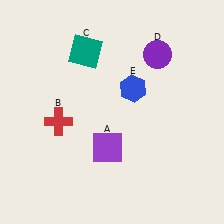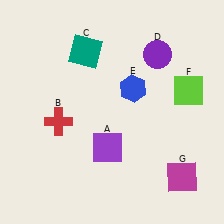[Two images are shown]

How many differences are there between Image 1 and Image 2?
There are 2 differences between the two images.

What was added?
A lime square (F), a magenta square (G) were added in Image 2.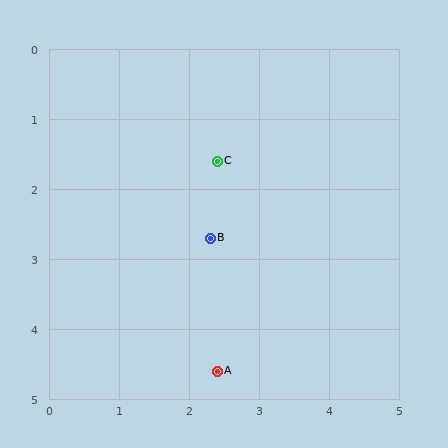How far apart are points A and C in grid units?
Points A and C are about 3.0 grid units apart.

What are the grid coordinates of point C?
Point C is at approximately (2.4, 1.6).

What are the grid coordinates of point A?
Point A is at approximately (2.4, 4.6).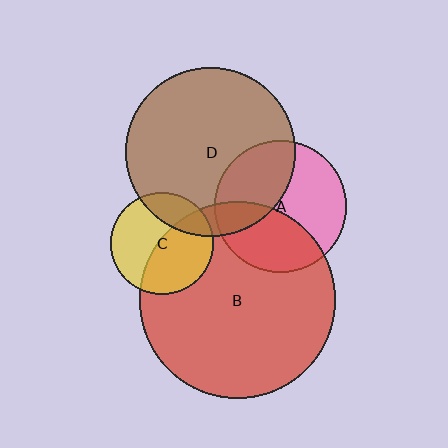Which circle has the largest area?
Circle B (red).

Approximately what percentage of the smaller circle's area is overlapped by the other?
Approximately 25%.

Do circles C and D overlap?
Yes.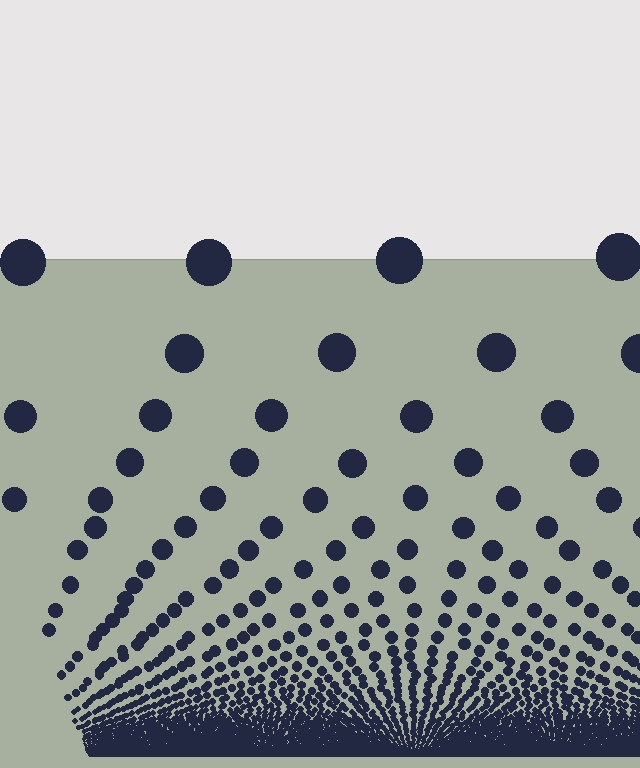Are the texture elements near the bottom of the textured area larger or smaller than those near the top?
Smaller. The gradient is inverted — elements near the bottom are smaller and denser.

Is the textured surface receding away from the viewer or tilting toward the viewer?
The surface appears to tilt toward the viewer. Texture elements get larger and sparser toward the top.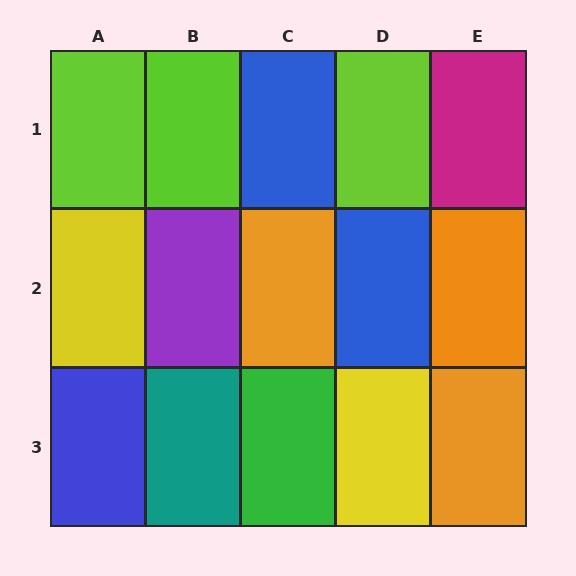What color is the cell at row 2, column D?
Blue.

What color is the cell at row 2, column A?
Yellow.